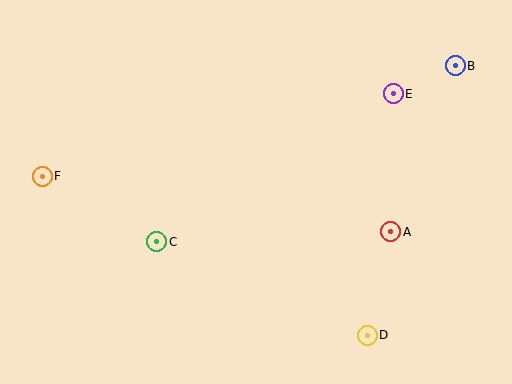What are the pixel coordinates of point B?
Point B is at (455, 66).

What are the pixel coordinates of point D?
Point D is at (367, 335).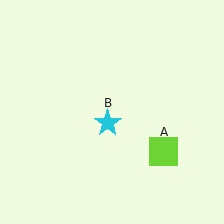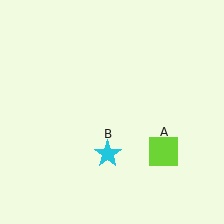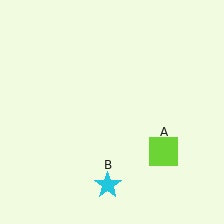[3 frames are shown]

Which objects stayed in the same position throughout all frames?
Lime square (object A) remained stationary.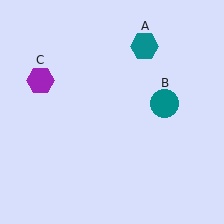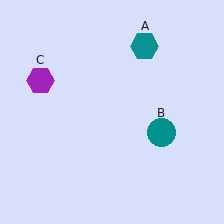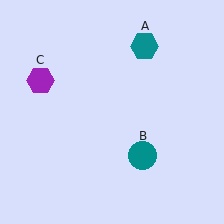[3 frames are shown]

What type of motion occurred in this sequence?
The teal circle (object B) rotated clockwise around the center of the scene.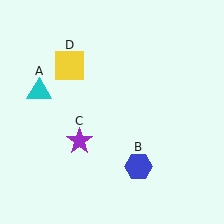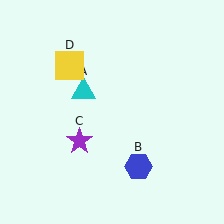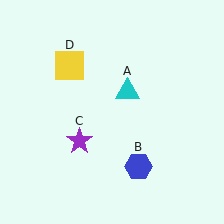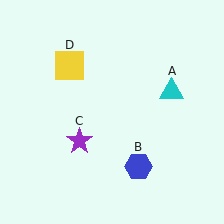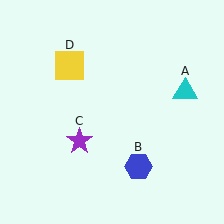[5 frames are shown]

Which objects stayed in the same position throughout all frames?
Blue hexagon (object B) and purple star (object C) and yellow square (object D) remained stationary.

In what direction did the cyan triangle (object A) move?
The cyan triangle (object A) moved right.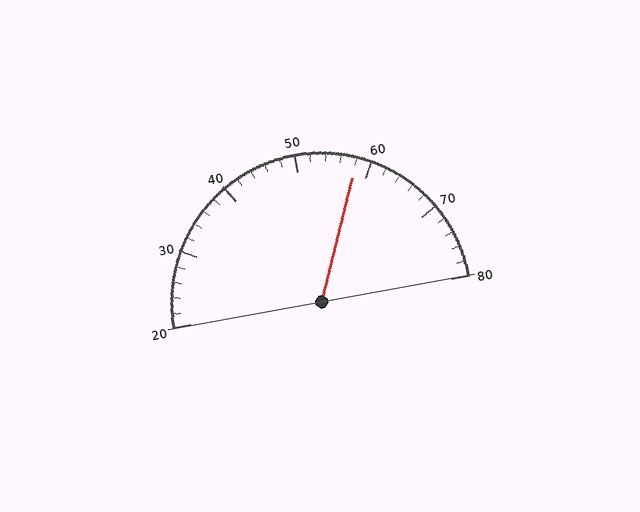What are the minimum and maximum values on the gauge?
The gauge ranges from 20 to 80.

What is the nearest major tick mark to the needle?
The nearest major tick mark is 60.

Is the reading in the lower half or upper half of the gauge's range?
The reading is in the upper half of the range (20 to 80).